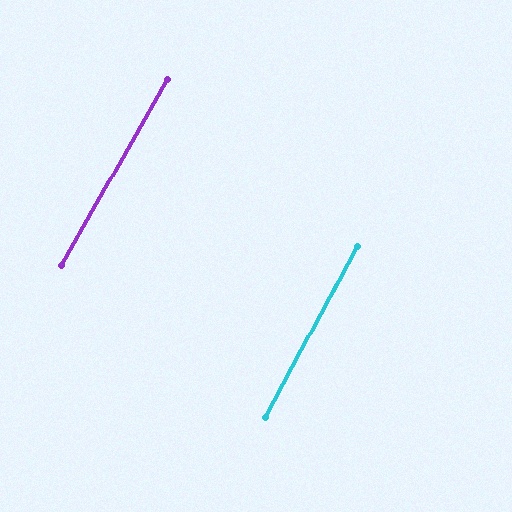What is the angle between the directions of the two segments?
Approximately 2 degrees.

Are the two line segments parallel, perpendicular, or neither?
Parallel — their directions differ by only 1.7°.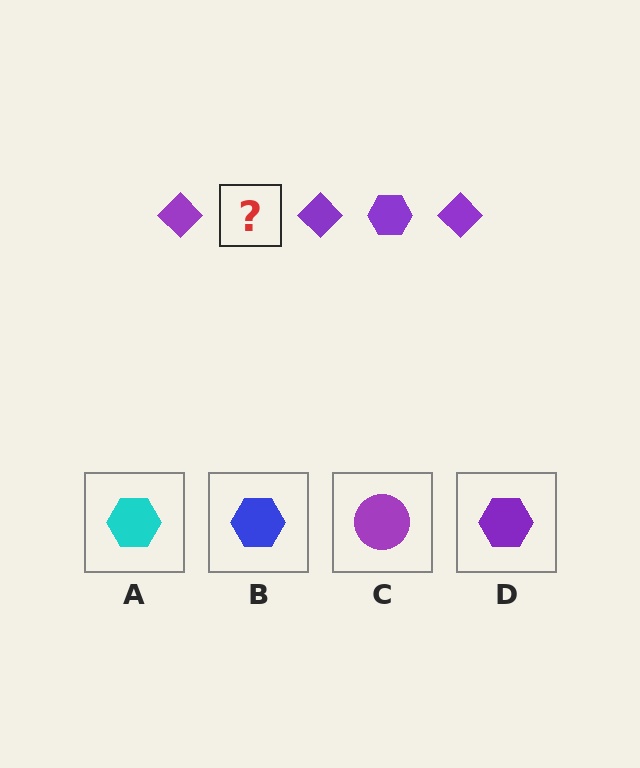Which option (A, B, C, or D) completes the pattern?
D.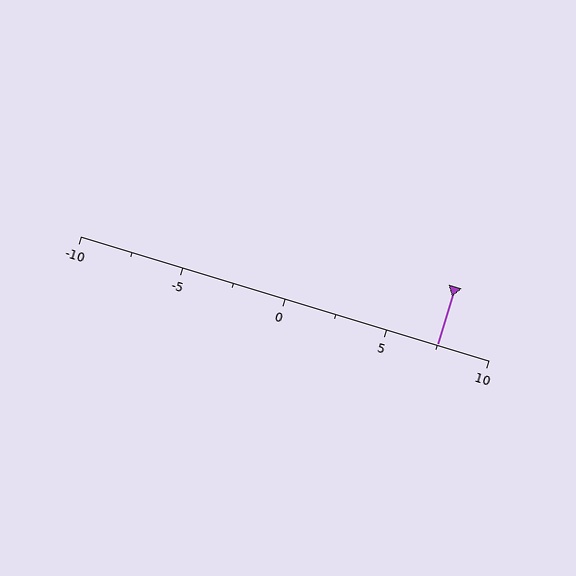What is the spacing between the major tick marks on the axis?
The major ticks are spaced 5 apart.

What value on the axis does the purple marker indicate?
The marker indicates approximately 7.5.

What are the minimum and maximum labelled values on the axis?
The axis runs from -10 to 10.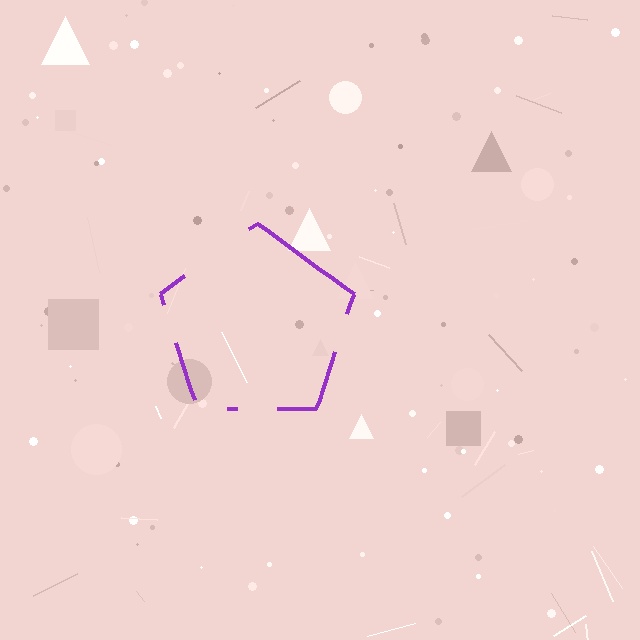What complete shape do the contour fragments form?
The contour fragments form a pentagon.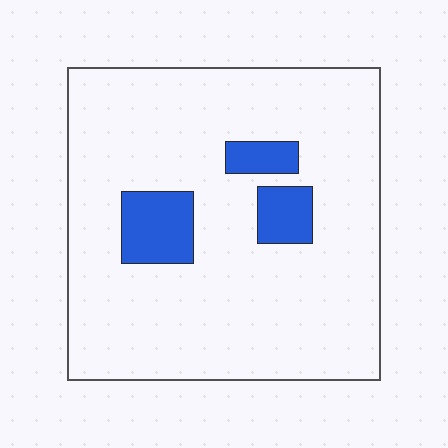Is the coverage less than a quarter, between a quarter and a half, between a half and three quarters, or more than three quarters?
Less than a quarter.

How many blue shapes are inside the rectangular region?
3.